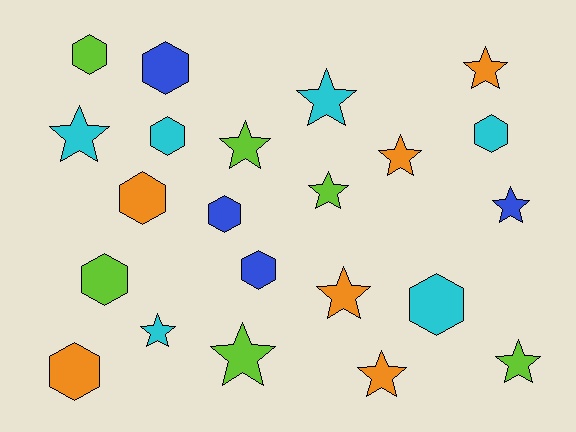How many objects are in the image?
There are 22 objects.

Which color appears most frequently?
Lime, with 6 objects.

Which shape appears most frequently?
Star, with 12 objects.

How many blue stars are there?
There is 1 blue star.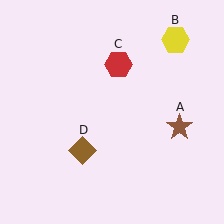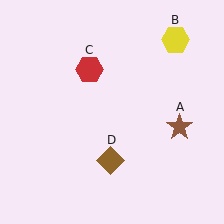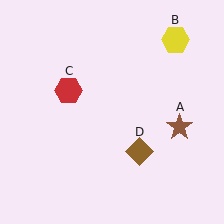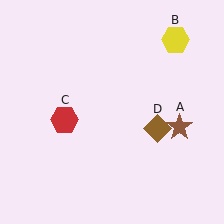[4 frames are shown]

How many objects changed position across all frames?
2 objects changed position: red hexagon (object C), brown diamond (object D).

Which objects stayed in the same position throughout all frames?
Brown star (object A) and yellow hexagon (object B) remained stationary.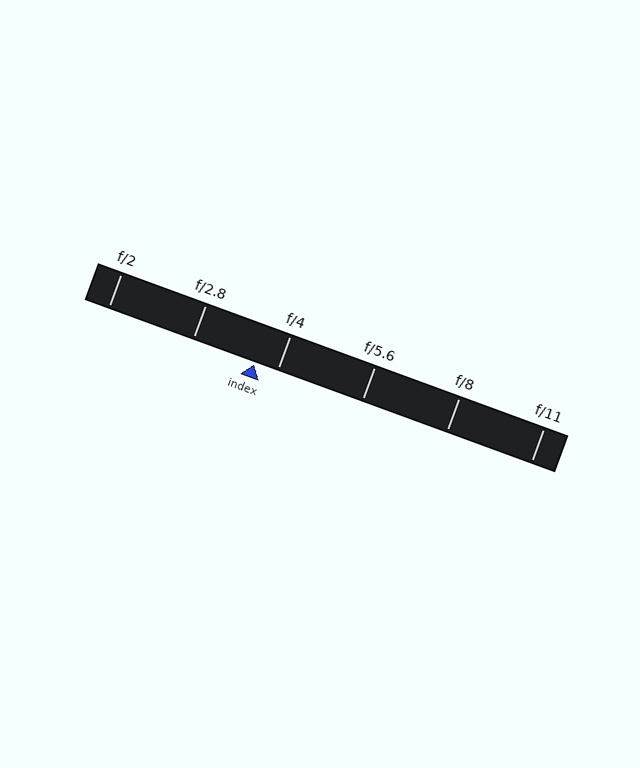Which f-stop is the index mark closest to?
The index mark is closest to f/4.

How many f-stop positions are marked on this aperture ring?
There are 6 f-stop positions marked.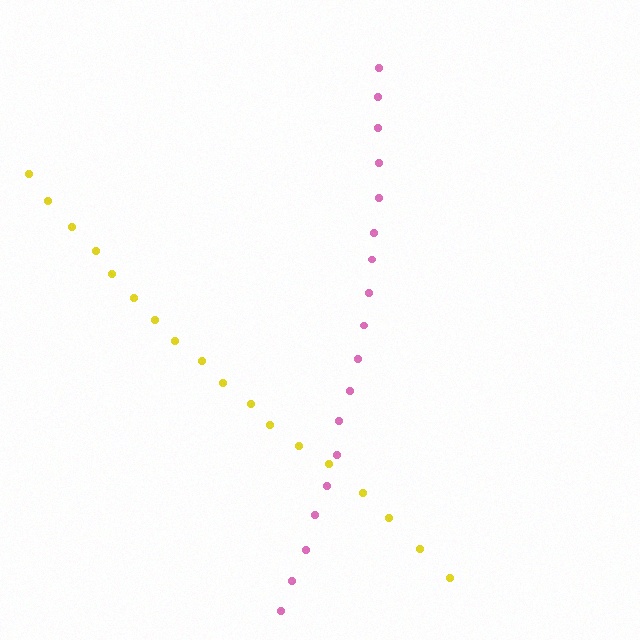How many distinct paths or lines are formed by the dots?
There are 2 distinct paths.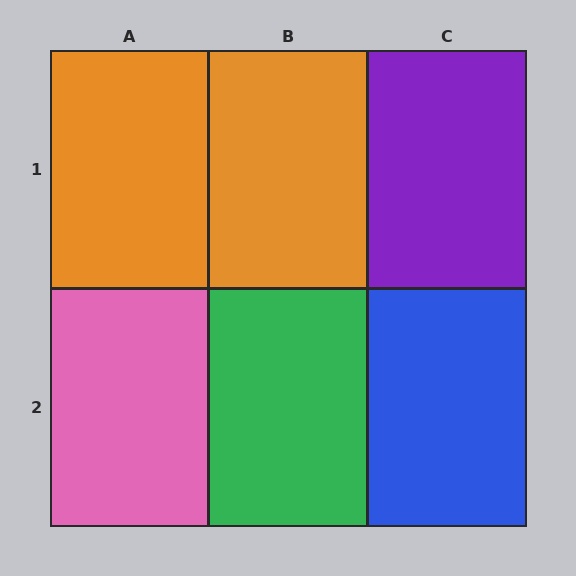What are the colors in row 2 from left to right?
Pink, green, blue.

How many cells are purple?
1 cell is purple.